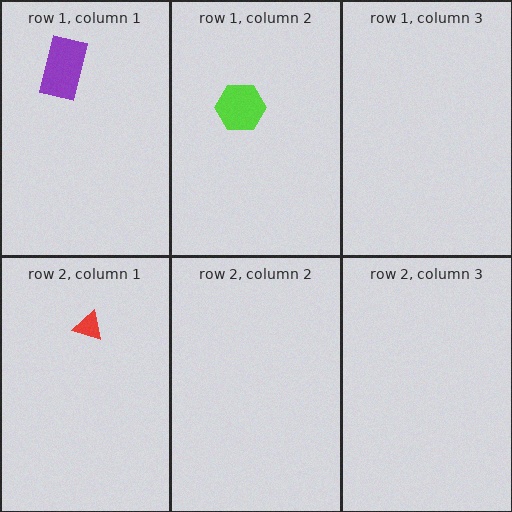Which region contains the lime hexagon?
The row 1, column 2 region.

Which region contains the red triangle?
The row 2, column 1 region.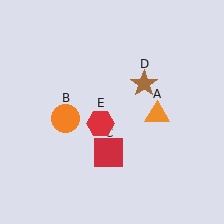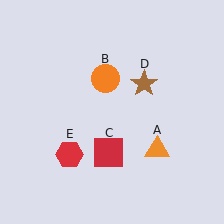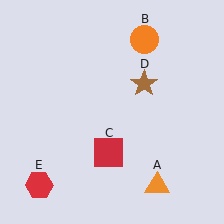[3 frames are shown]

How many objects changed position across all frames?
3 objects changed position: orange triangle (object A), orange circle (object B), red hexagon (object E).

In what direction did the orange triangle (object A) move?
The orange triangle (object A) moved down.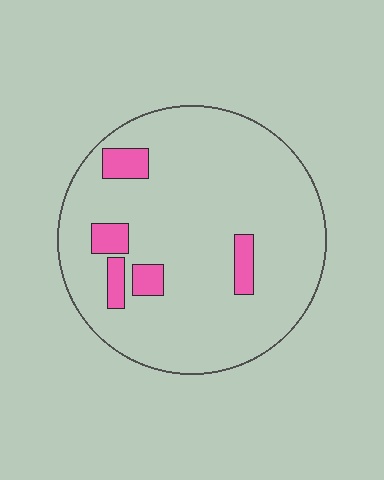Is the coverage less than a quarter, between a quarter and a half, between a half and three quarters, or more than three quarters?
Less than a quarter.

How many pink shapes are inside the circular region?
5.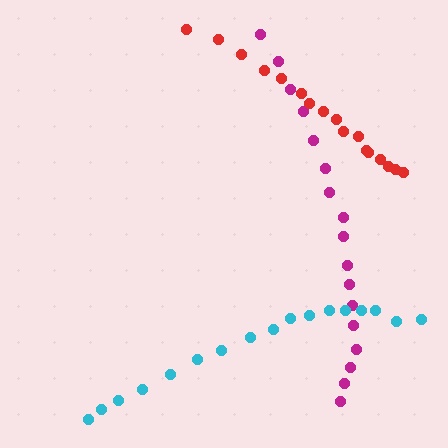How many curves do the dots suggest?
There are 3 distinct paths.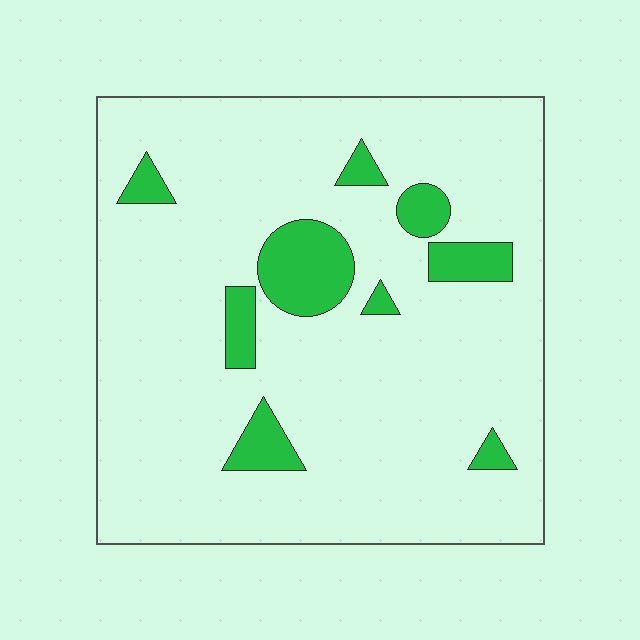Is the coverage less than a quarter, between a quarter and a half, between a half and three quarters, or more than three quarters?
Less than a quarter.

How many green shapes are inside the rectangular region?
9.